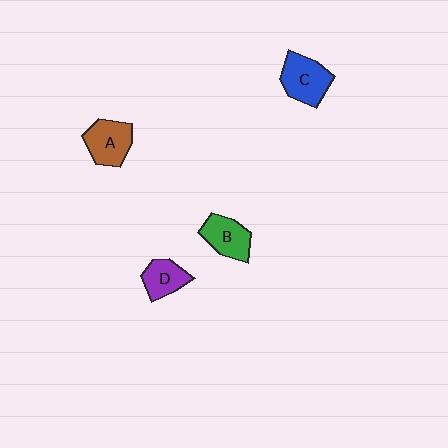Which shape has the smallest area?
Shape D (purple).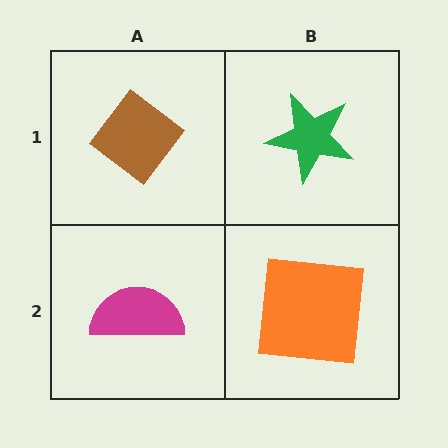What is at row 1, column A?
A brown diamond.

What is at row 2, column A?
A magenta semicircle.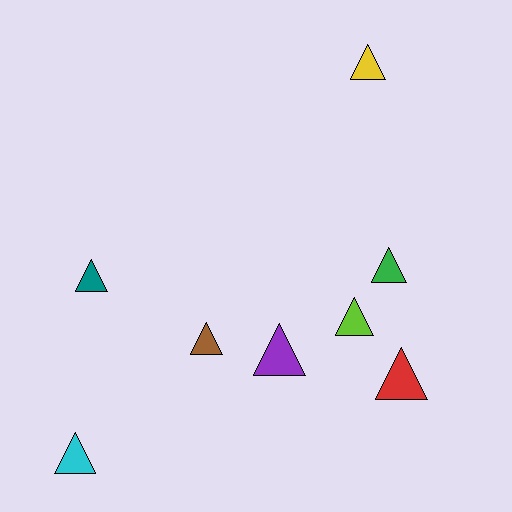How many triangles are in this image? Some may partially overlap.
There are 8 triangles.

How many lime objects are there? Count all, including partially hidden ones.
There is 1 lime object.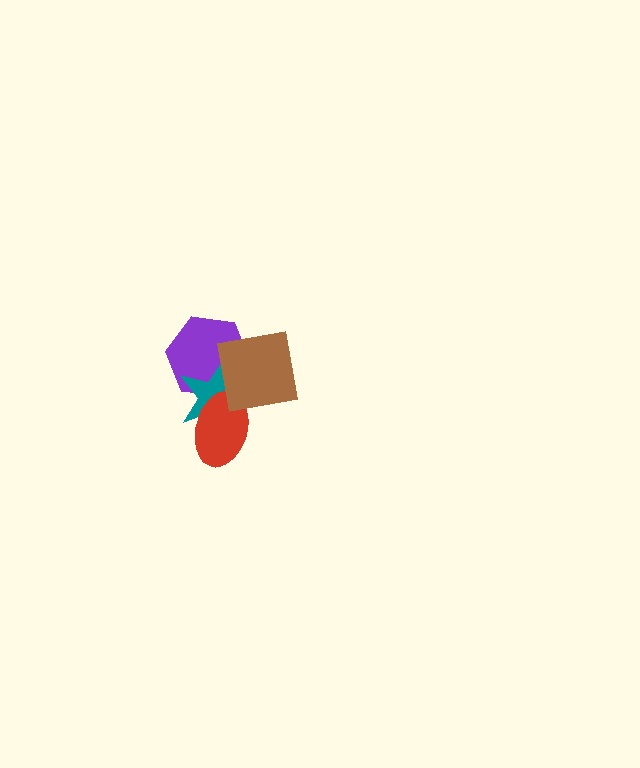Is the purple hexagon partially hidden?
Yes, it is partially covered by another shape.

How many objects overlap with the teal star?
3 objects overlap with the teal star.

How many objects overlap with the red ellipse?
3 objects overlap with the red ellipse.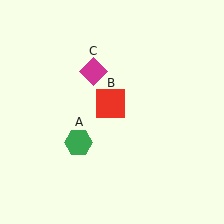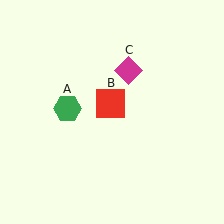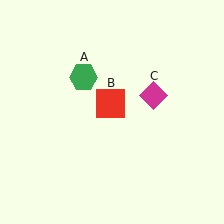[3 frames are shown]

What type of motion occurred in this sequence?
The green hexagon (object A), magenta diamond (object C) rotated clockwise around the center of the scene.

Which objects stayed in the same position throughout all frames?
Red square (object B) remained stationary.